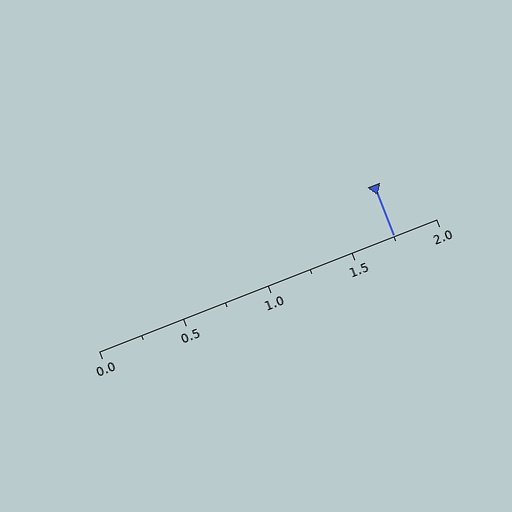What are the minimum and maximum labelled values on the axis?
The axis runs from 0.0 to 2.0.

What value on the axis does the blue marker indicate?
The marker indicates approximately 1.75.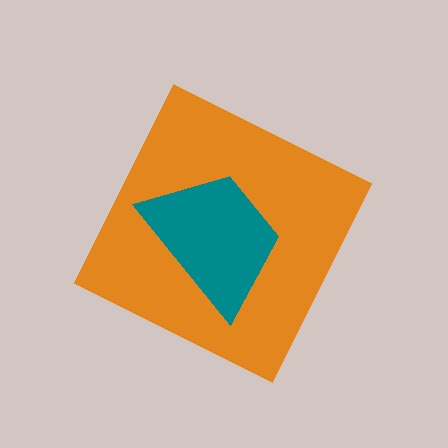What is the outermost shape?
The orange diamond.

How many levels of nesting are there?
2.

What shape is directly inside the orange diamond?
The teal trapezoid.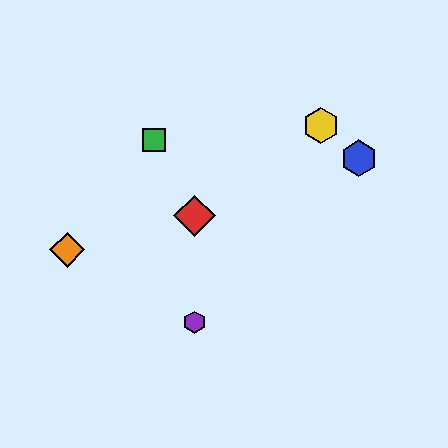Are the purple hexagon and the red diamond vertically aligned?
Yes, both are at x≈194.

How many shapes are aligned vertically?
2 shapes (the red diamond, the purple hexagon) are aligned vertically.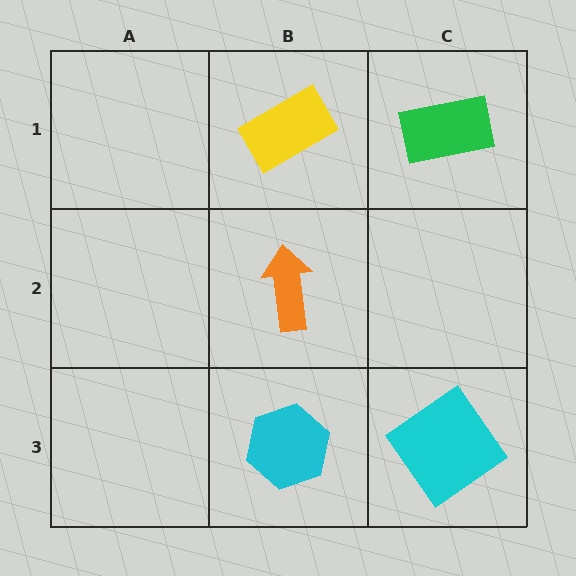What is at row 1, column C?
A green rectangle.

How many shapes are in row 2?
1 shape.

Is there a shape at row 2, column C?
No, that cell is empty.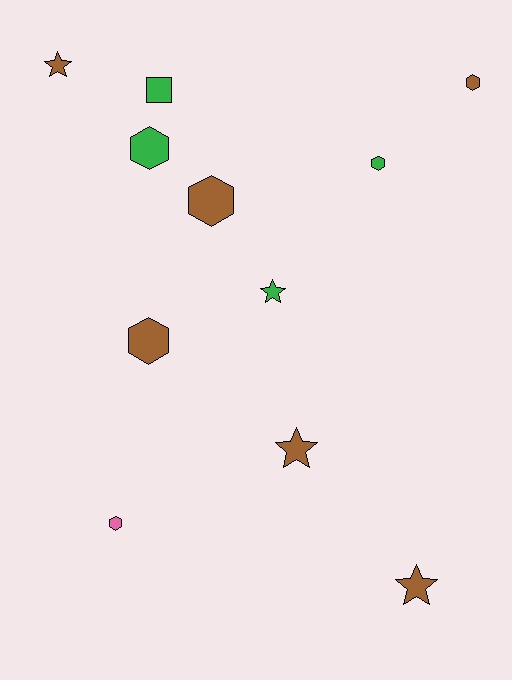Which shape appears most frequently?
Hexagon, with 6 objects.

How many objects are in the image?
There are 11 objects.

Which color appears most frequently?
Brown, with 6 objects.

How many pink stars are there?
There are no pink stars.